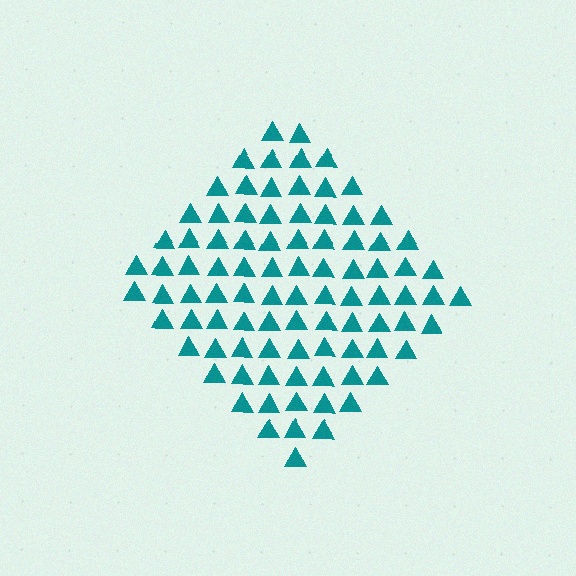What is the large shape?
The large shape is a diamond.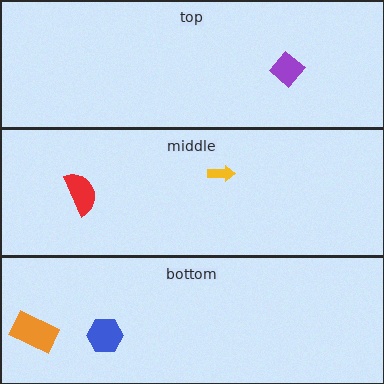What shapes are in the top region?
The purple diamond.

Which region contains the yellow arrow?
The middle region.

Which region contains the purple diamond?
The top region.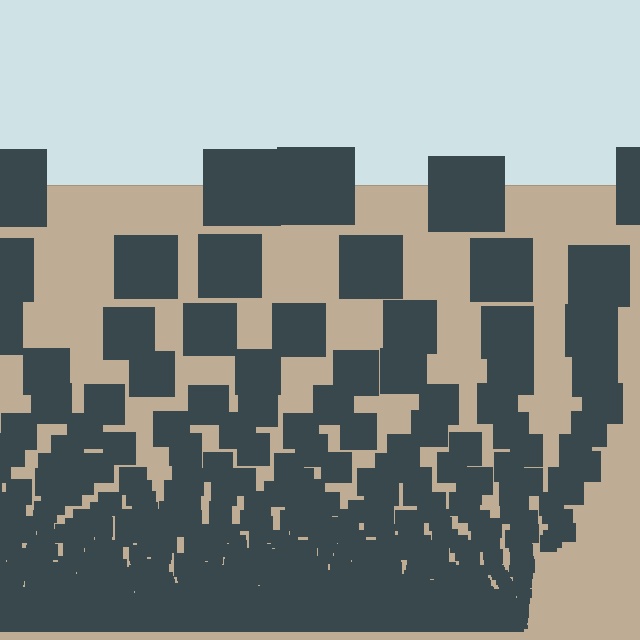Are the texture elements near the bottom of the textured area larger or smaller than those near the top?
Smaller. The gradient is inverted — elements near the bottom are smaller and denser.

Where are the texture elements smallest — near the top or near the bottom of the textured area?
Near the bottom.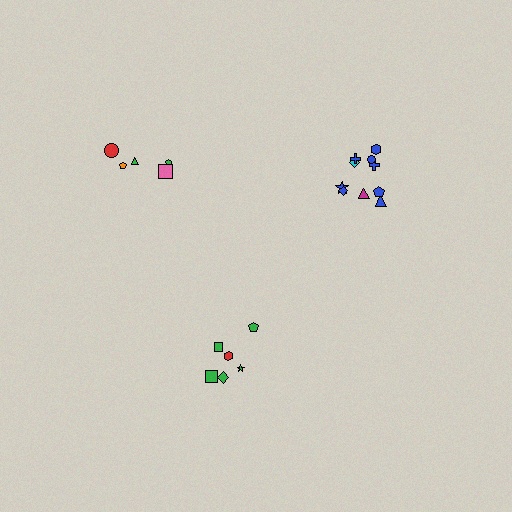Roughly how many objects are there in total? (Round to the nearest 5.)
Roughly 20 objects in total.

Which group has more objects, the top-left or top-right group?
The top-right group.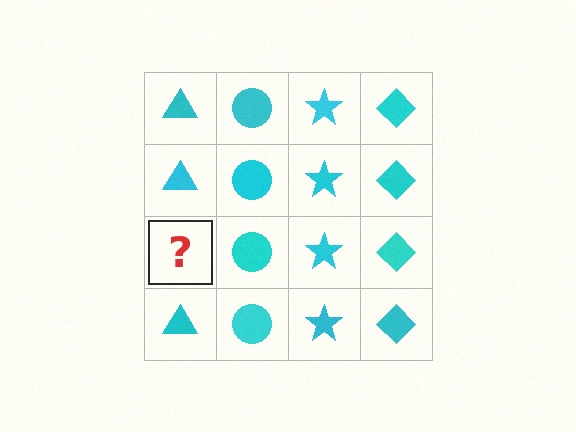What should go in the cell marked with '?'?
The missing cell should contain a cyan triangle.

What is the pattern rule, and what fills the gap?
The rule is that each column has a consistent shape. The gap should be filled with a cyan triangle.